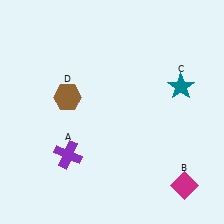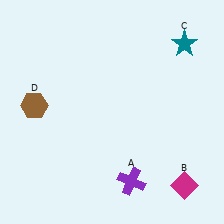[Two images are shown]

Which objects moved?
The objects that moved are: the purple cross (A), the teal star (C), the brown hexagon (D).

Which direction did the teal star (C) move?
The teal star (C) moved up.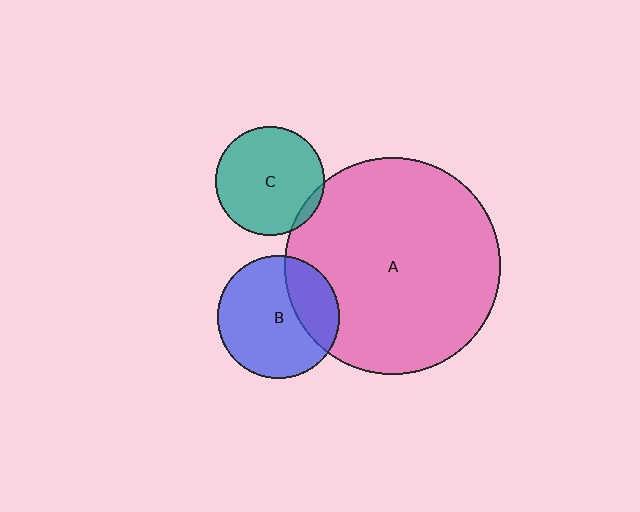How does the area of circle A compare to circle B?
Approximately 3.1 times.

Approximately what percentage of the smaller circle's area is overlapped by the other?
Approximately 30%.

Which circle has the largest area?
Circle A (pink).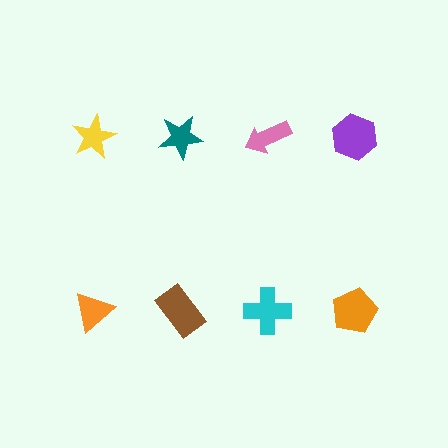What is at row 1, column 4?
A purple hexagon.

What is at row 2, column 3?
A cyan cross.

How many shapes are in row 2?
4 shapes.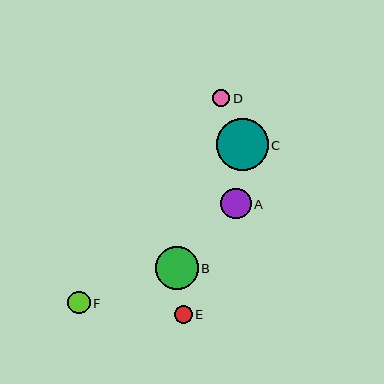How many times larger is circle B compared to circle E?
Circle B is approximately 2.4 times the size of circle E.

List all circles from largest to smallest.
From largest to smallest: C, B, A, F, E, D.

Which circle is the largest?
Circle C is the largest with a size of approximately 52 pixels.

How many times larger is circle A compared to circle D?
Circle A is approximately 1.8 times the size of circle D.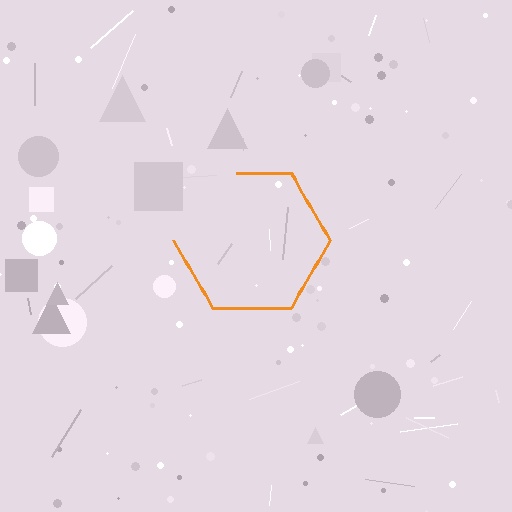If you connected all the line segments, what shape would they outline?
They would outline a hexagon.